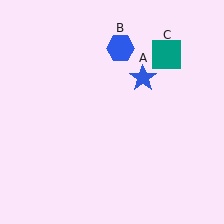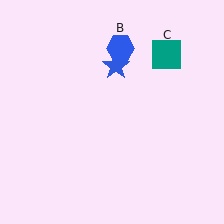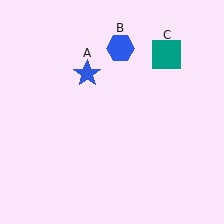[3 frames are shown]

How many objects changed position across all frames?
1 object changed position: blue star (object A).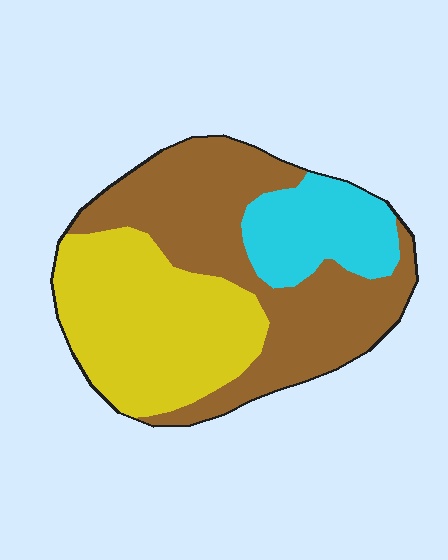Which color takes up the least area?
Cyan, at roughly 15%.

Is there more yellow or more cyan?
Yellow.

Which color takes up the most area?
Brown, at roughly 45%.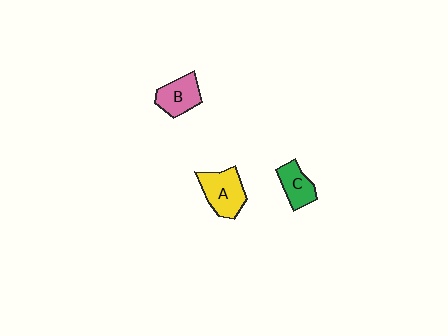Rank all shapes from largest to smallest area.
From largest to smallest: A (yellow), B (pink), C (green).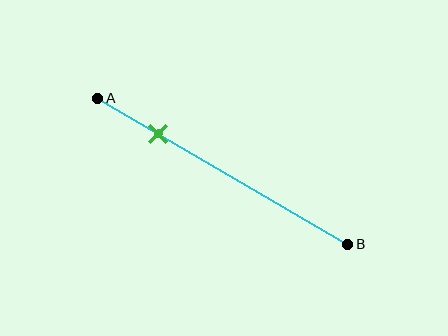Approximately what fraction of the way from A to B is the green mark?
The green mark is approximately 25% of the way from A to B.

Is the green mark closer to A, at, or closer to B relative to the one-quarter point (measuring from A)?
The green mark is approximately at the one-quarter point of segment AB.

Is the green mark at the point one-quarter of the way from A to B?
Yes, the mark is approximately at the one-quarter point.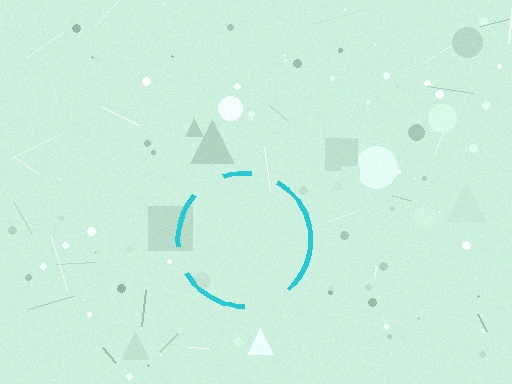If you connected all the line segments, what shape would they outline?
They would outline a circle.